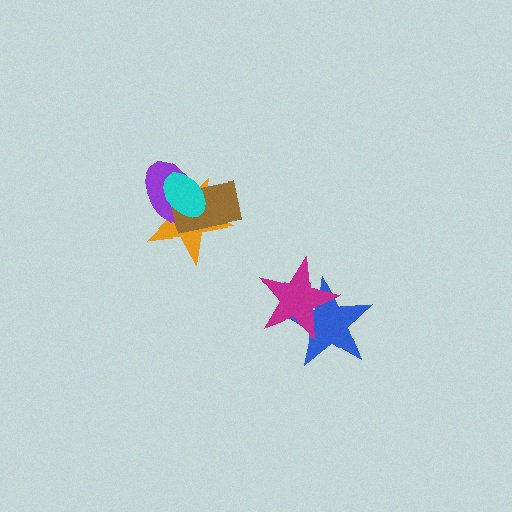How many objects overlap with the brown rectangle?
3 objects overlap with the brown rectangle.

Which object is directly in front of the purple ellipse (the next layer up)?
The brown rectangle is directly in front of the purple ellipse.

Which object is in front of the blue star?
The magenta star is in front of the blue star.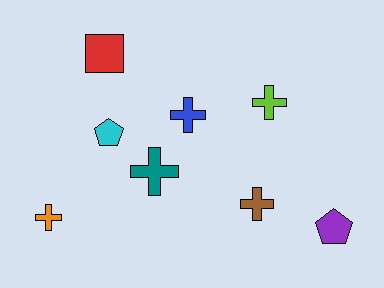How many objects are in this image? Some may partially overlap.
There are 8 objects.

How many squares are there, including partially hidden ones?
There is 1 square.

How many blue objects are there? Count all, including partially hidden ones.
There is 1 blue object.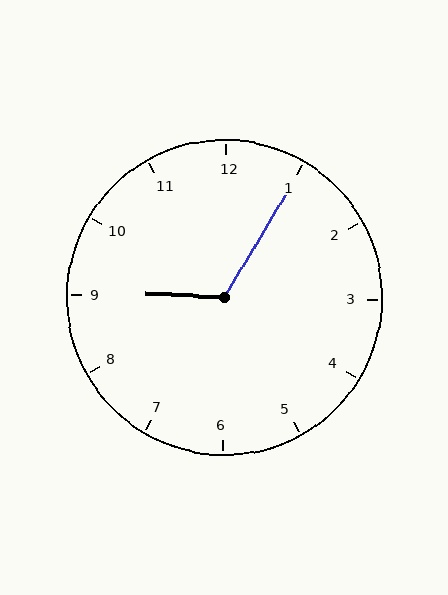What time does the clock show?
9:05.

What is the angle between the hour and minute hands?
Approximately 118 degrees.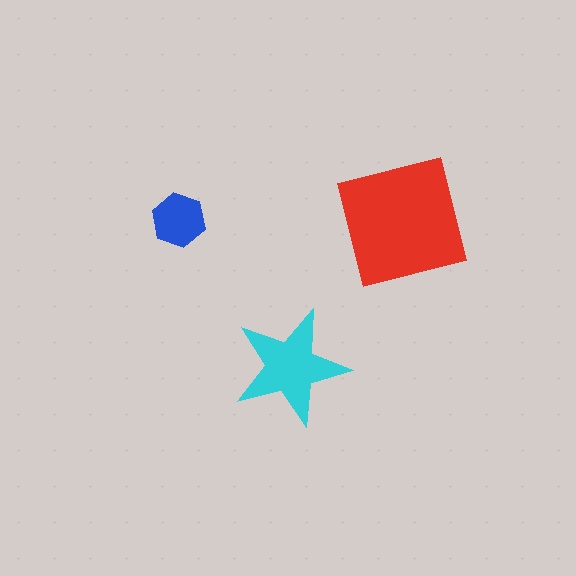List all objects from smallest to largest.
The blue hexagon, the cyan star, the red square.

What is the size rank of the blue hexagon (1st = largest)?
3rd.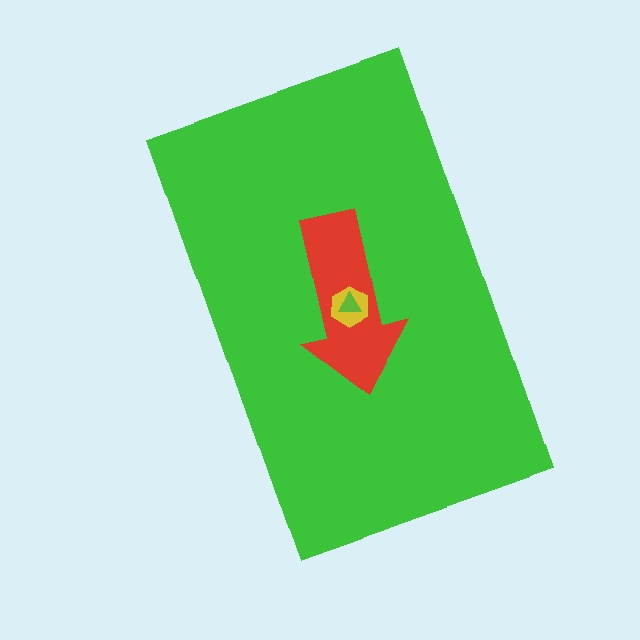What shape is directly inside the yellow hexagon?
The lime triangle.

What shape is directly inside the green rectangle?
The red arrow.